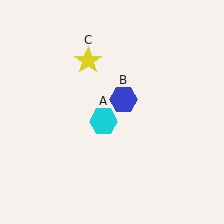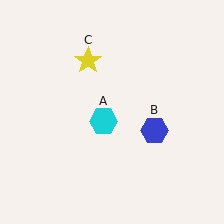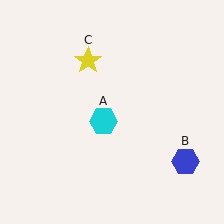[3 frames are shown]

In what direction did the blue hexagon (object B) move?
The blue hexagon (object B) moved down and to the right.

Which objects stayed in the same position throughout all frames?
Cyan hexagon (object A) and yellow star (object C) remained stationary.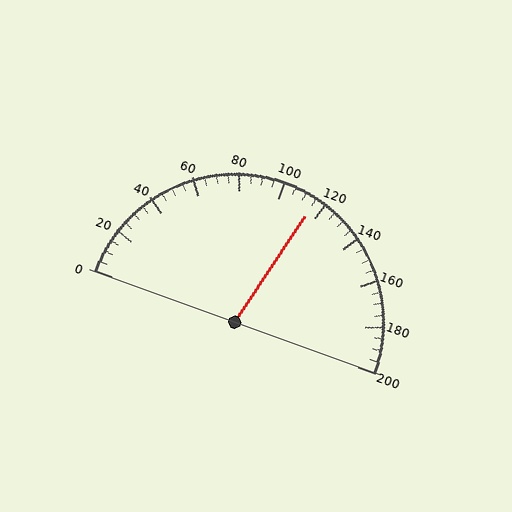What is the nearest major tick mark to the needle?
The nearest major tick mark is 120.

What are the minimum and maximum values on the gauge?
The gauge ranges from 0 to 200.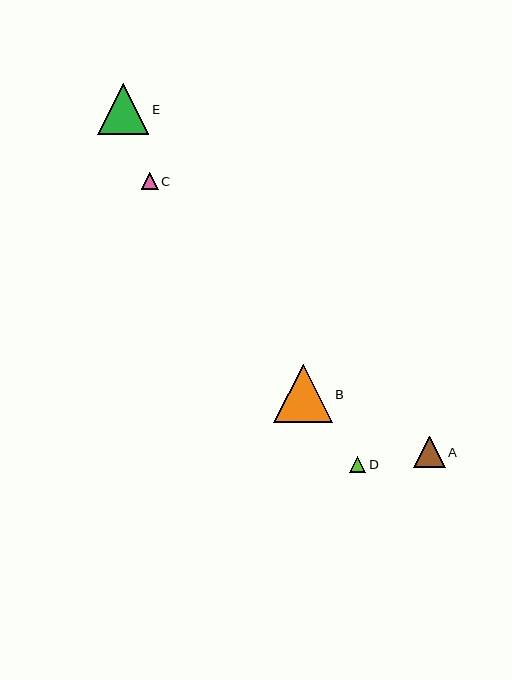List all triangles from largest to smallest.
From largest to smallest: B, E, A, C, D.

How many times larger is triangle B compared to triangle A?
Triangle B is approximately 1.8 times the size of triangle A.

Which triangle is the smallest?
Triangle D is the smallest with a size of approximately 17 pixels.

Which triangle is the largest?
Triangle B is the largest with a size of approximately 59 pixels.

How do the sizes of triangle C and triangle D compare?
Triangle C and triangle D are approximately the same size.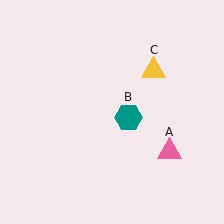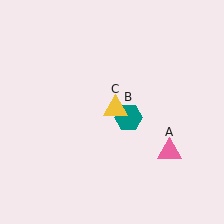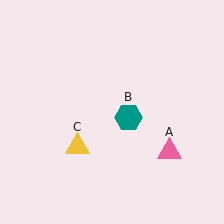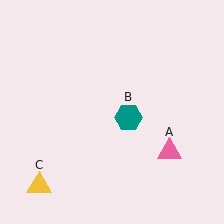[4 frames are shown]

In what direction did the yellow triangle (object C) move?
The yellow triangle (object C) moved down and to the left.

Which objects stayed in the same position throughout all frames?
Pink triangle (object A) and teal hexagon (object B) remained stationary.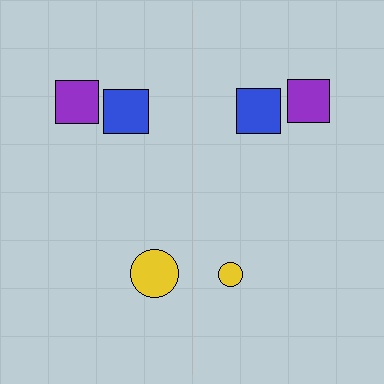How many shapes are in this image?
There are 6 shapes in this image.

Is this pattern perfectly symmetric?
No, the pattern is not perfectly symmetric. The yellow circle on the right side has a different size than its mirror counterpart.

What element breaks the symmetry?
The yellow circle on the right side has a different size than its mirror counterpart.